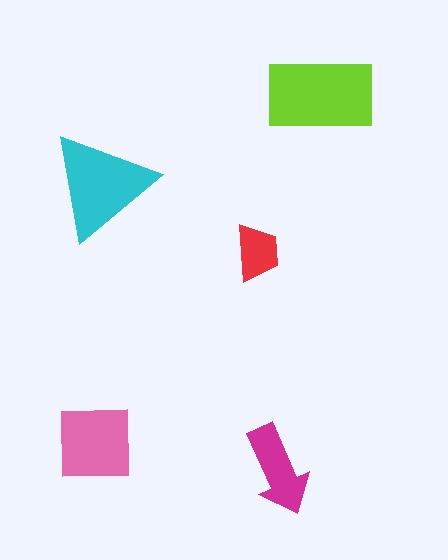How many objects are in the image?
There are 5 objects in the image.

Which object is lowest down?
The magenta arrow is bottommost.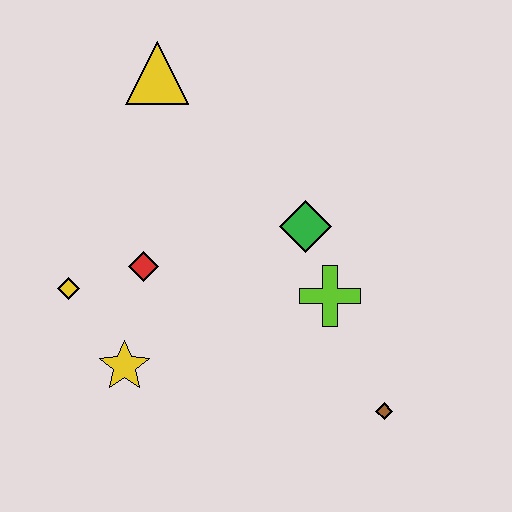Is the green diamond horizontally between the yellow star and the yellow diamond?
No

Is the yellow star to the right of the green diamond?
No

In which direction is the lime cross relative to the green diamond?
The lime cross is below the green diamond.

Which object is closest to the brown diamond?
The lime cross is closest to the brown diamond.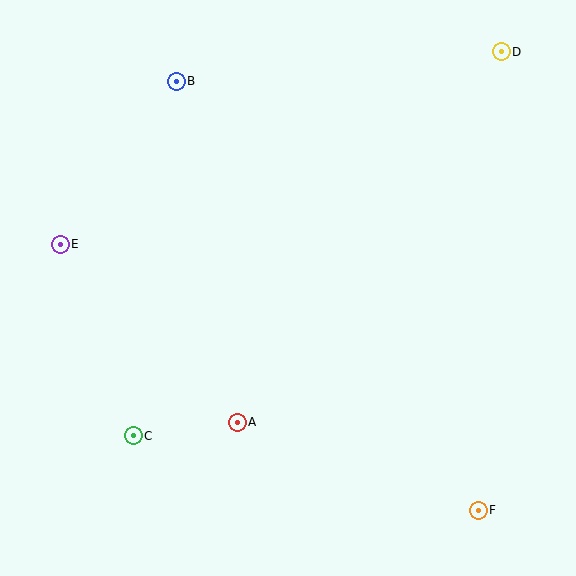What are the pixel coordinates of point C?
Point C is at (133, 436).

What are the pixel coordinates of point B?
Point B is at (176, 81).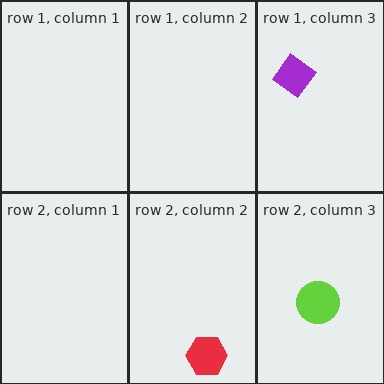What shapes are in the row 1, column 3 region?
The purple diamond.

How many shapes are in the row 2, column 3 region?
1.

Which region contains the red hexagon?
The row 2, column 2 region.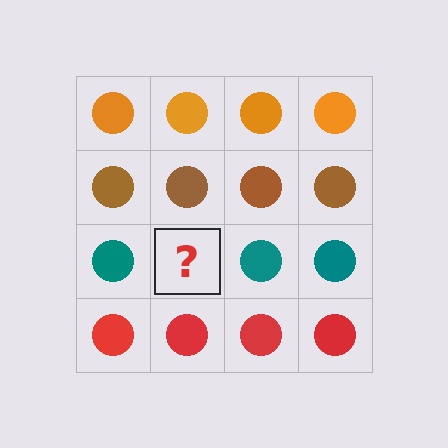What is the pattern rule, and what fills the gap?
The rule is that each row has a consistent color. The gap should be filled with a teal circle.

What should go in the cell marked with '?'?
The missing cell should contain a teal circle.